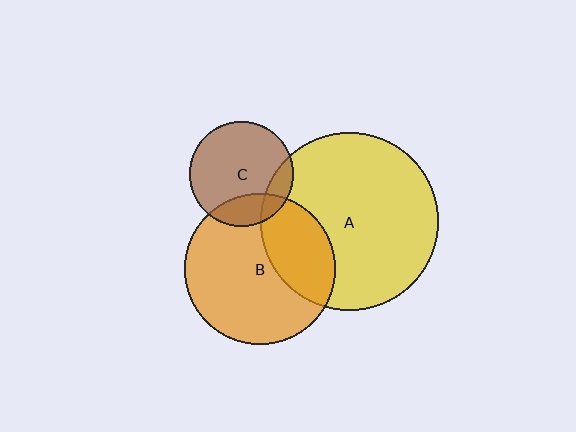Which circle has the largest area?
Circle A (yellow).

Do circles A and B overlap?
Yes.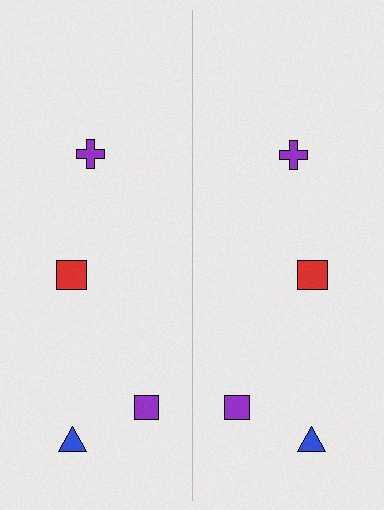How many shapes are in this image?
There are 8 shapes in this image.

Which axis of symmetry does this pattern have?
The pattern has a vertical axis of symmetry running through the center of the image.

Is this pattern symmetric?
Yes, this pattern has bilateral (reflection) symmetry.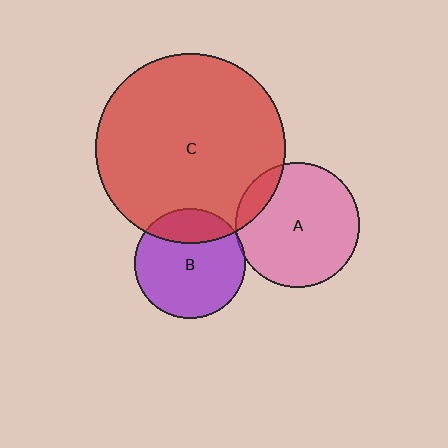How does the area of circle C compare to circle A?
Approximately 2.3 times.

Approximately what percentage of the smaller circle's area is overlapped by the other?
Approximately 5%.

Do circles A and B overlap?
Yes.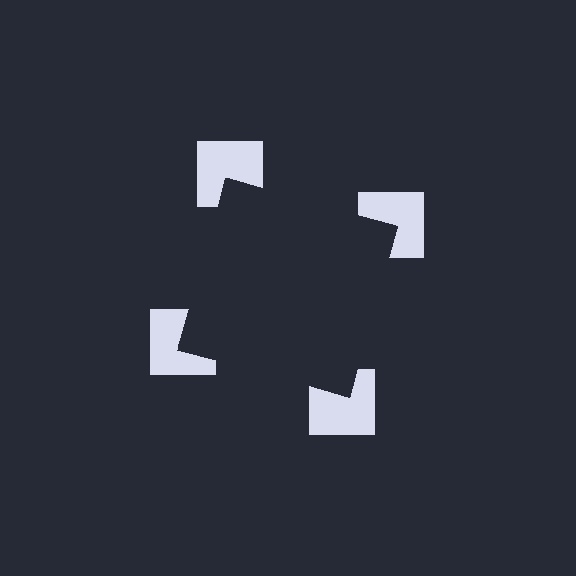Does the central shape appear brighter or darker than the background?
It typically appears slightly darker than the background, even though no actual brightness change is drawn.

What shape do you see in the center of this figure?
An illusory square — its edges are inferred from the aligned wedge cuts in the notched squares, not physically drawn.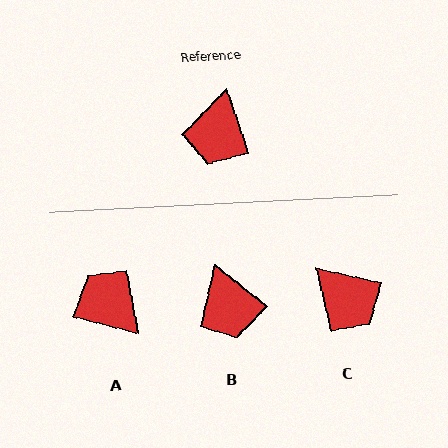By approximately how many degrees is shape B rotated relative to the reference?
Approximately 32 degrees counter-clockwise.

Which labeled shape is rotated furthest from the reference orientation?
A, about 124 degrees away.